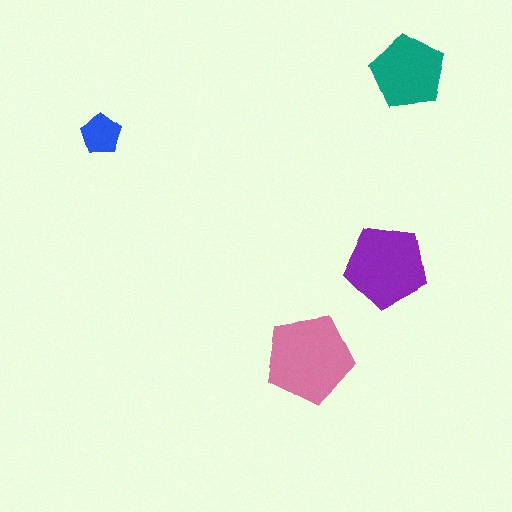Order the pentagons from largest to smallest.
the pink one, the purple one, the teal one, the blue one.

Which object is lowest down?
The pink pentagon is bottommost.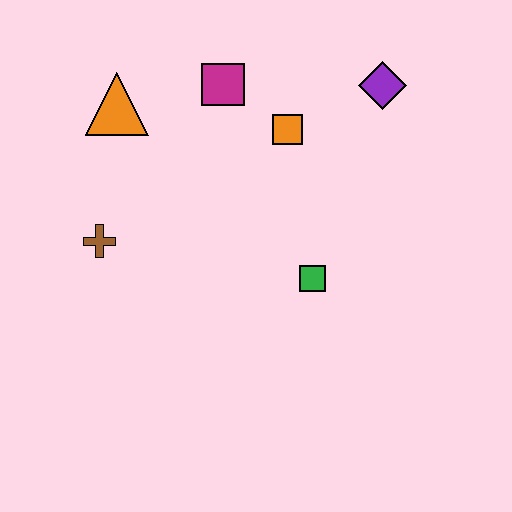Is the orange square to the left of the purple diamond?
Yes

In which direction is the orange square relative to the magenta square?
The orange square is to the right of the magenta square.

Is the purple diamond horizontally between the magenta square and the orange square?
No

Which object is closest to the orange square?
The magenta square is closest to the orange square.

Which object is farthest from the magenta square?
The green square is farthest from the magenta square.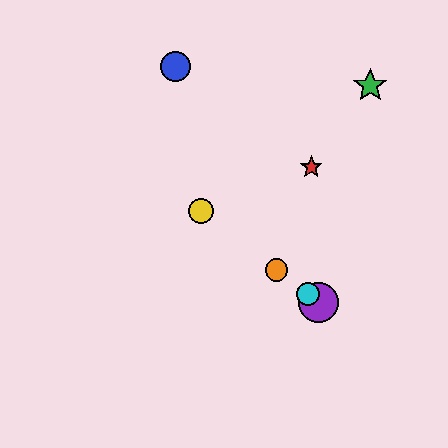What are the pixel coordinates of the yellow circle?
The yellow circle is at (201, 211).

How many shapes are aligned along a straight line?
4 shapes (the yellow circle, the purple circle, the orange circle, the cyan circle) are aligned along a straight line.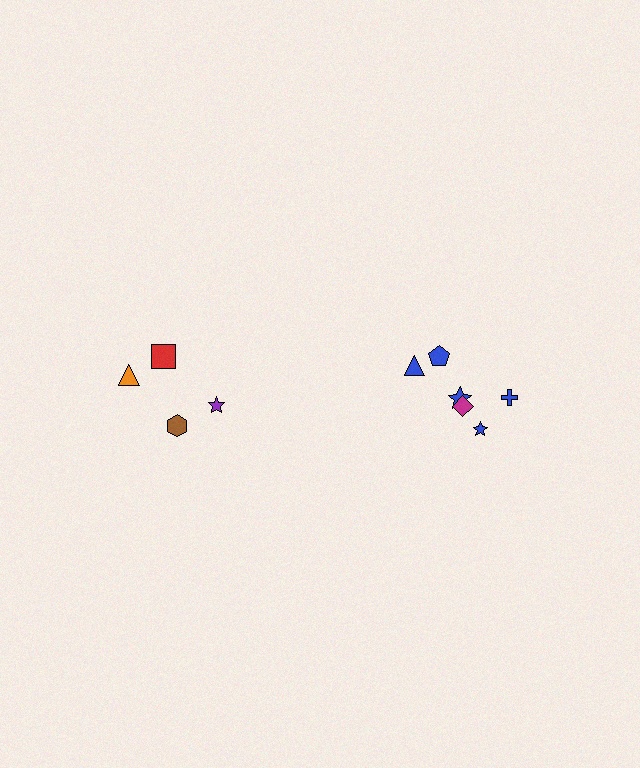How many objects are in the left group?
There are 4 objects.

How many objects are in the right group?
There are 6 objects.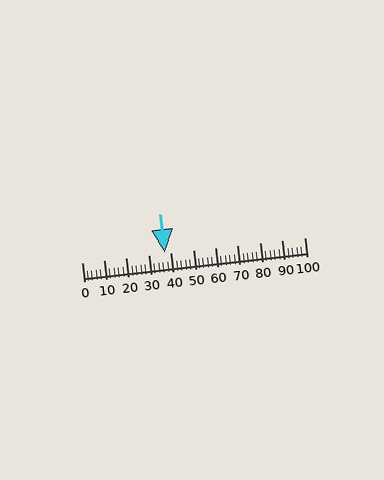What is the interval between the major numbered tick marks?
The major tick marks are spaced 10 units apart.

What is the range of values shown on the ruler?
The ruler shows values from 0 to 100.